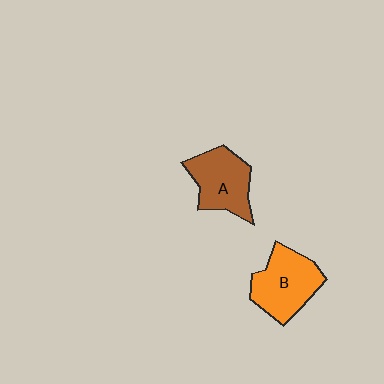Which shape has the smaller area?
Shape A (brown).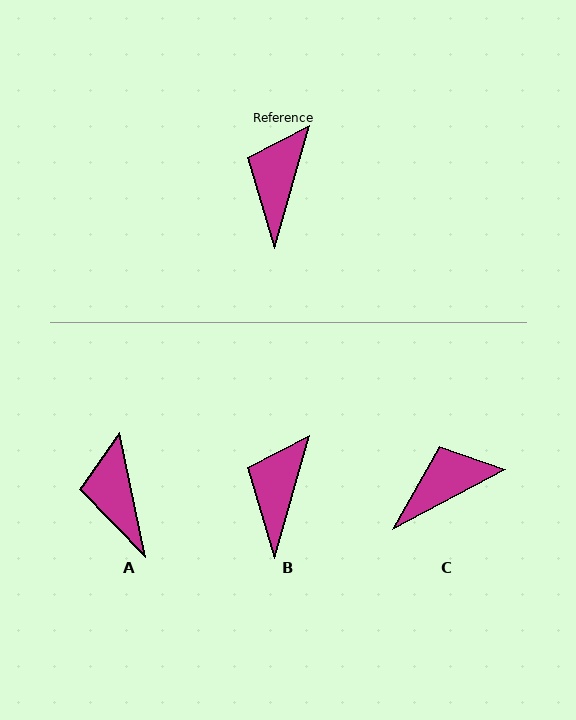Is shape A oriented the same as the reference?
No, it is off by about 28 degrees.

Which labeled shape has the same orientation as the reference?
B.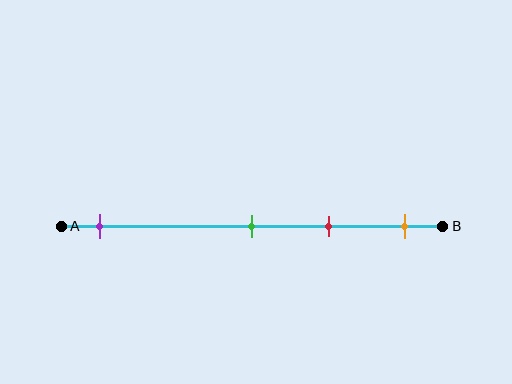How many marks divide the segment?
There are 4 marks dividing the segment.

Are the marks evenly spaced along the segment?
No, the marks are not evenly spaced.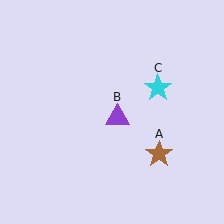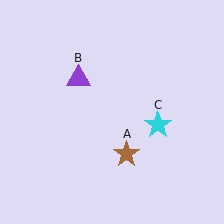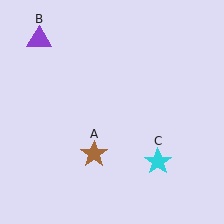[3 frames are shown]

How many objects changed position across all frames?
3 objects changed position: brown star (object A), purple triangle (object B), cyan star (object C).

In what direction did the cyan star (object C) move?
The cyan star (object C) moved down.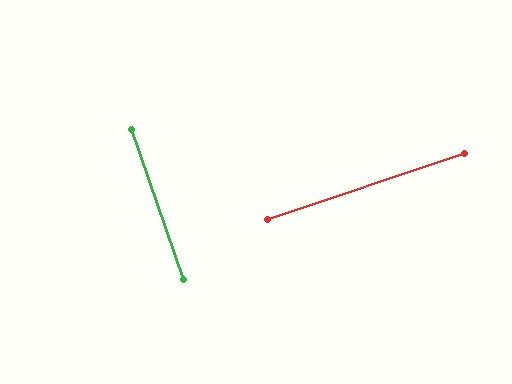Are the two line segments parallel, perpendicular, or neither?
Perpendicular — they meet at approximately 89°.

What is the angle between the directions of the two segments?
Approximately 89 degrees.